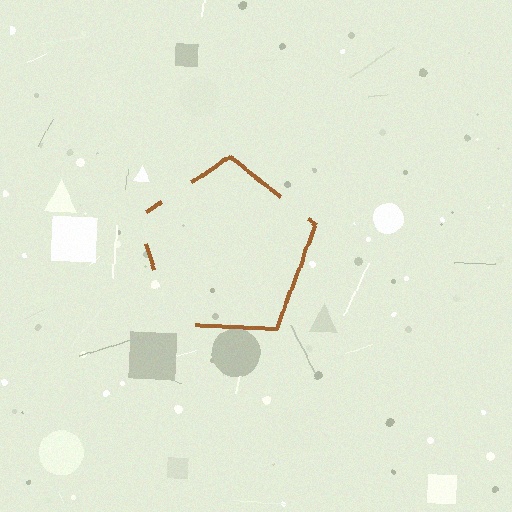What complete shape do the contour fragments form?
The contour fragments form a pentagon.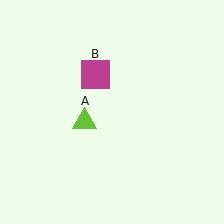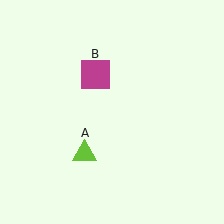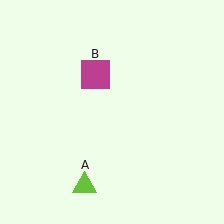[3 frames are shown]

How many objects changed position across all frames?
1 object changed position: lime triangle (object A).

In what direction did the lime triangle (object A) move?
The lime triangle (object A) moved down.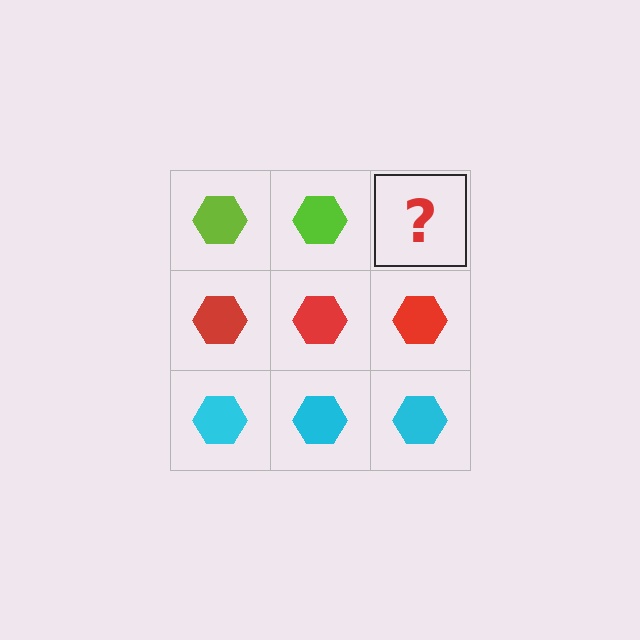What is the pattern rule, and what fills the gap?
The rule is that each row has a consistent color. The gap should be filled with a lime hexagon.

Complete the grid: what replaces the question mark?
The question mark should be replaced with a lime hexagon.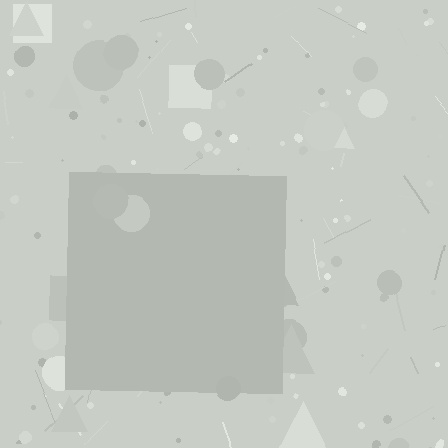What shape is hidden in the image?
A square is hidden in the image.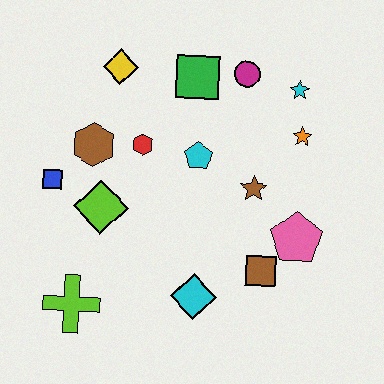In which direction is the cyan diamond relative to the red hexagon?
The cyan diamond is below the red hexagon.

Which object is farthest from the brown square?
The yellow diamond is farthest from the brown square.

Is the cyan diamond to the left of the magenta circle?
Yes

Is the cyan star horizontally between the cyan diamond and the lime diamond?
No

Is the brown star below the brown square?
No